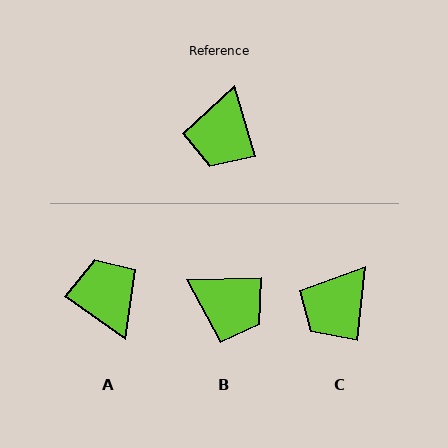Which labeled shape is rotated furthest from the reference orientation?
A, about 141 degrees away.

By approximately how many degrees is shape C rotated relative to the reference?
Approximately 23 degrees clockwise.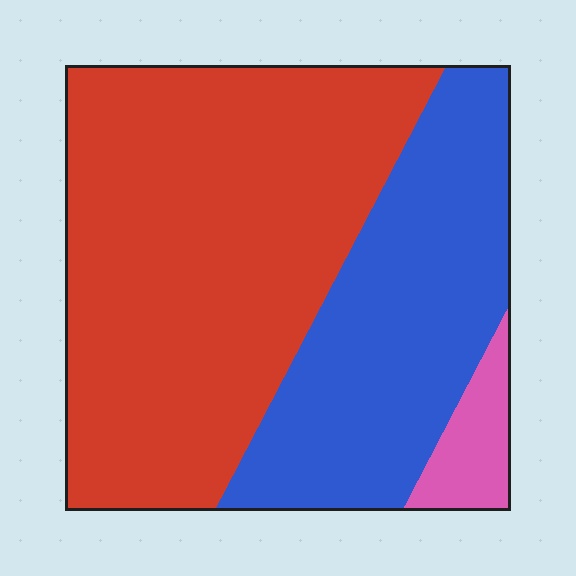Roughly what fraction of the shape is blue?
Blue takes up between a quarter and a half of the shape.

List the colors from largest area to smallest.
From largest to smallest: red, blue, pink.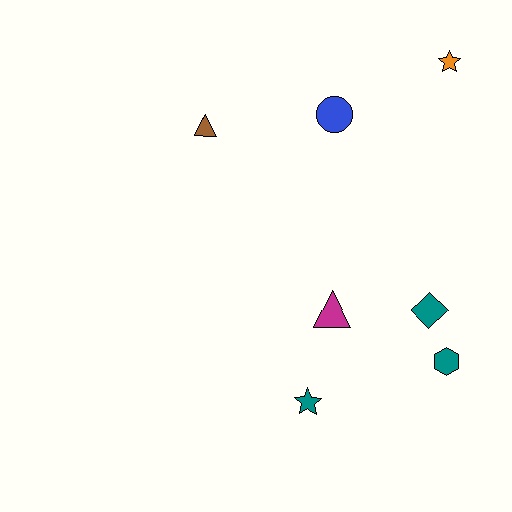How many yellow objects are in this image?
There are no yellow objects.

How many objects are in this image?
There are 7 objects.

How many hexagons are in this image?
There is 1 hexagon.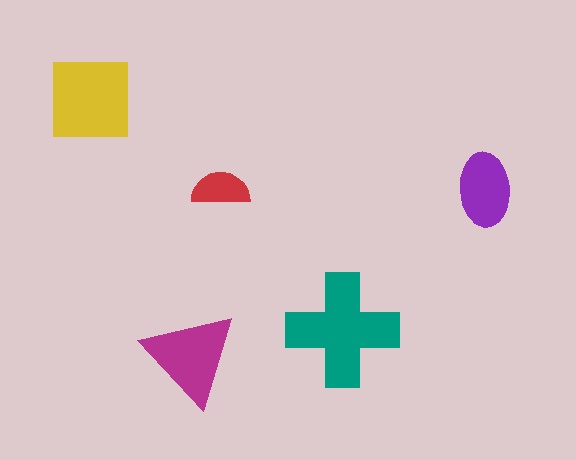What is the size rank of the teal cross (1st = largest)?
1st.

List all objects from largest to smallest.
The teal cross, the yellow square, the magenta triangle, the purple ellipse, the red semicircle.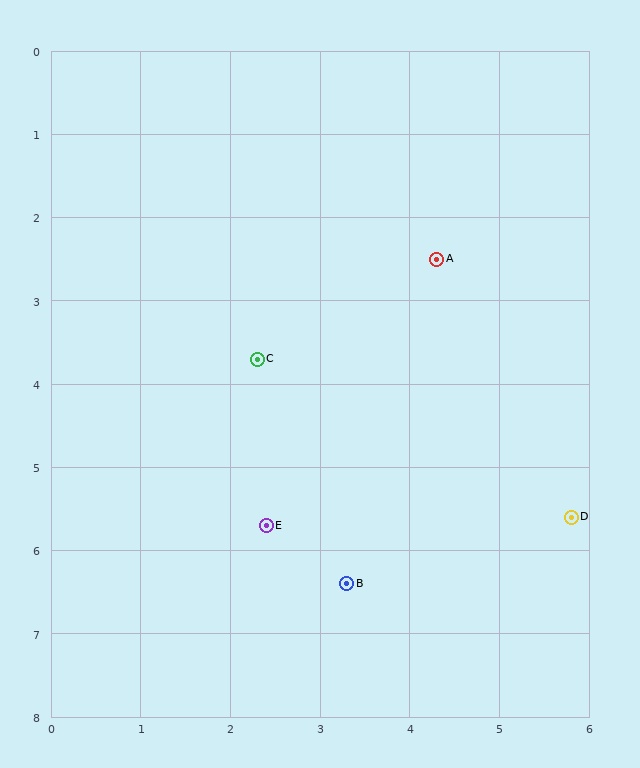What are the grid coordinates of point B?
Point B is at approximately (3.3, 6.4).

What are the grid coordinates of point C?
Point C is at approximately (2.3, 3.7).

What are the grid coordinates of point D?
Point D is at approximately (5.8, 5.6).